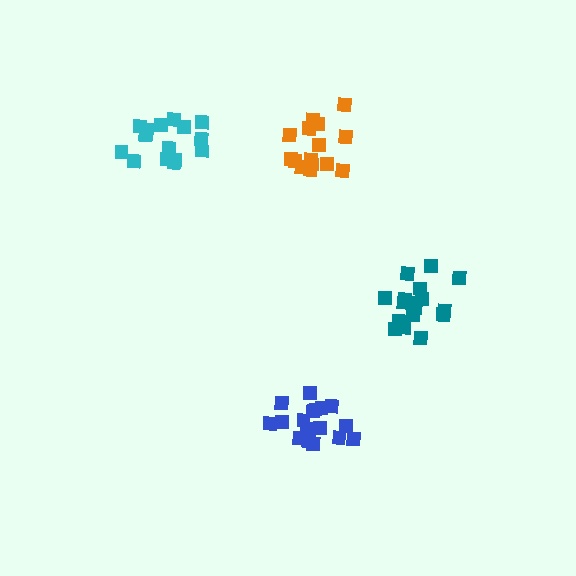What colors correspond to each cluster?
The clusters are colored: teal, orange, cyan, blue.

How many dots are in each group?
Group 1: 17 dots, Group 2: 15 dots, Group 3: 16 dots, Group 4: 17 dots (65 total).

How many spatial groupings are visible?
There are 4 spatial groupings.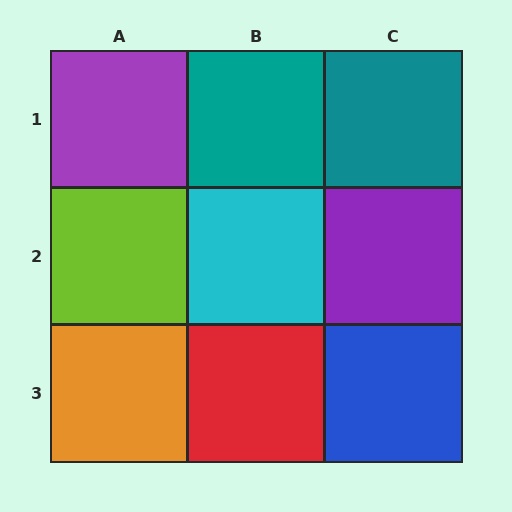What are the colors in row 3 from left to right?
Orange, red, blue.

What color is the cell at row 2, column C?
Purple.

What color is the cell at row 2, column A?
Lime.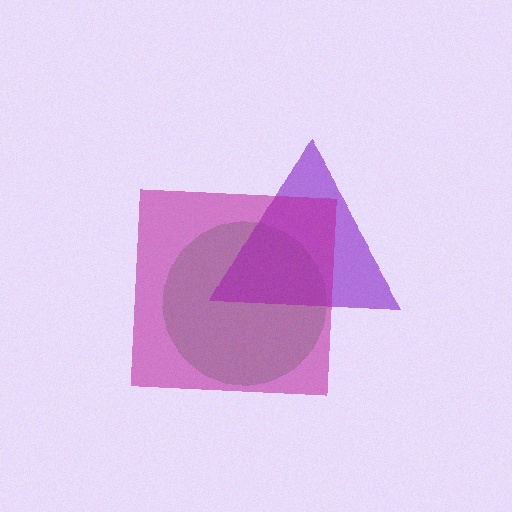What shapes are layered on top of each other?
The layered shapes are: a green circle, a purple triangle, a magenta square.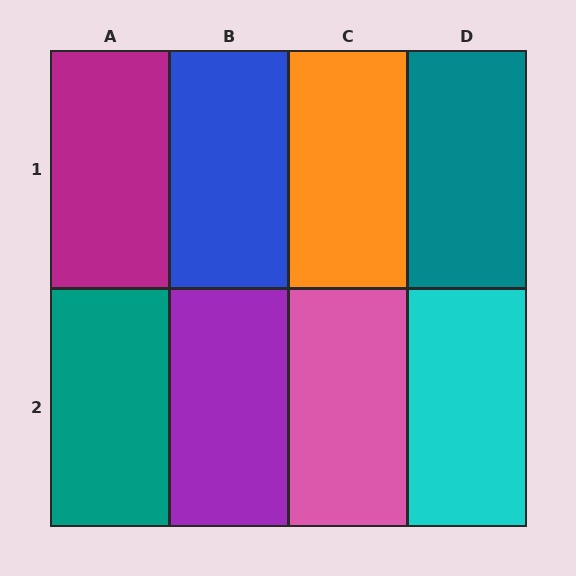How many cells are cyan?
1 cell is cyan.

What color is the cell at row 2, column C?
Pink.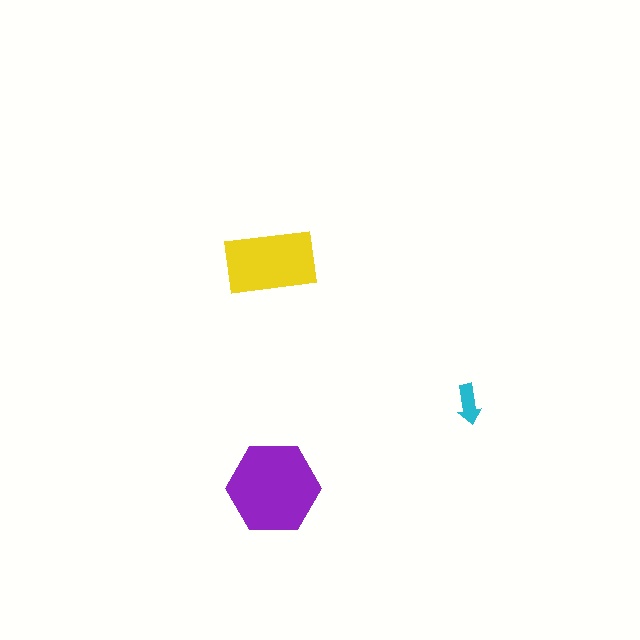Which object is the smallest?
The cyan arrow.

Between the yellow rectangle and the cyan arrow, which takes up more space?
The yellow rectangle.